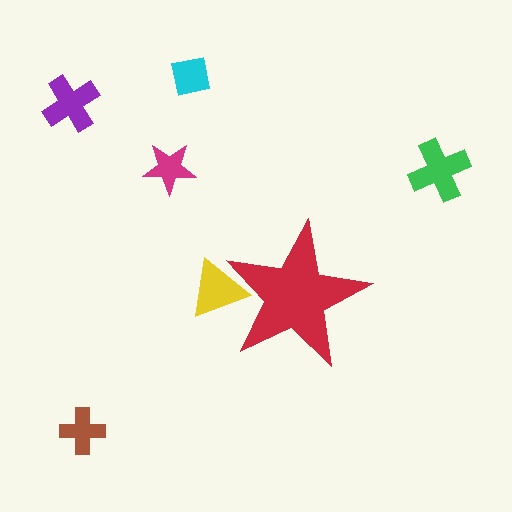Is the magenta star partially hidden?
No, the magenta star is fully visible.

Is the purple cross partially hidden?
No, the purple cross is fully visible.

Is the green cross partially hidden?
No, the green cross is fully visible.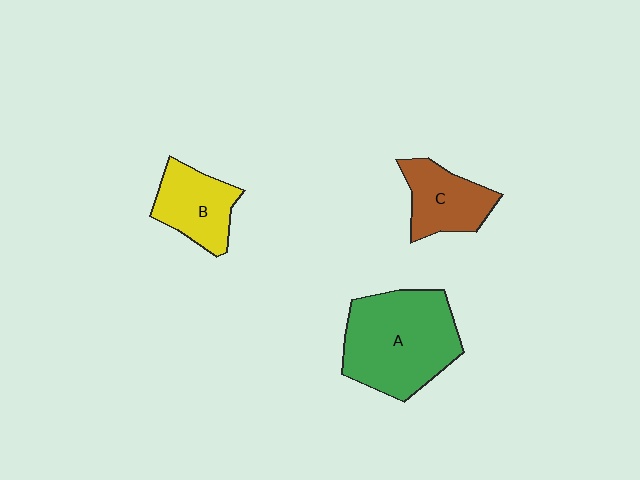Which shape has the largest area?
Shape A (green).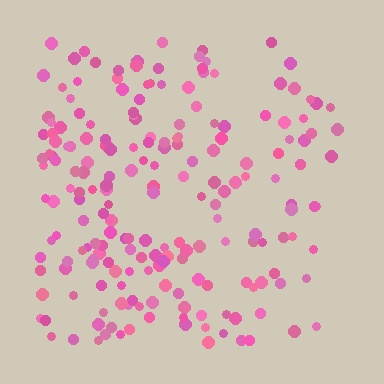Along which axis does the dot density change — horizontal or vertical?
Horizontal.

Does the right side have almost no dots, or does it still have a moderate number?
Still a moderate number, just noticeably fewer than the left.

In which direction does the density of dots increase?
From right to left, with the left side densest.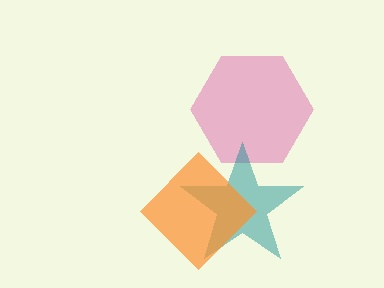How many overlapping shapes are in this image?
There are 3 overlapping shapes in the image.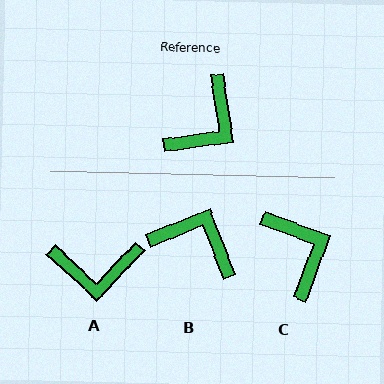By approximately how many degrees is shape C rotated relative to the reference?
Approximately 61 degrees counter-clockwise.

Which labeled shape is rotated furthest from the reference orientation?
B, about 103 degrees away.